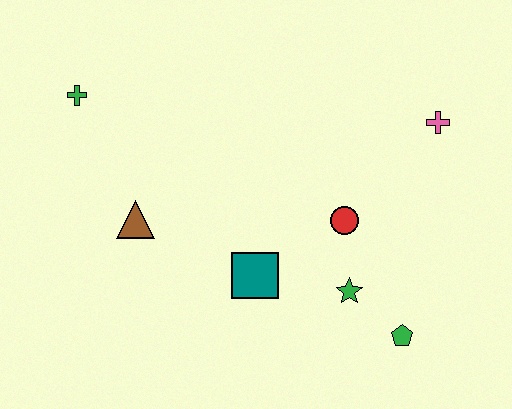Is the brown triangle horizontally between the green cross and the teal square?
Yes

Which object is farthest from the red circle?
The green cross is farthest from the red circle.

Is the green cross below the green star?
No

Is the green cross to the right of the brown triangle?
No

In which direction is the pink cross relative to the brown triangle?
The pink cross is to the right of the brown triangle.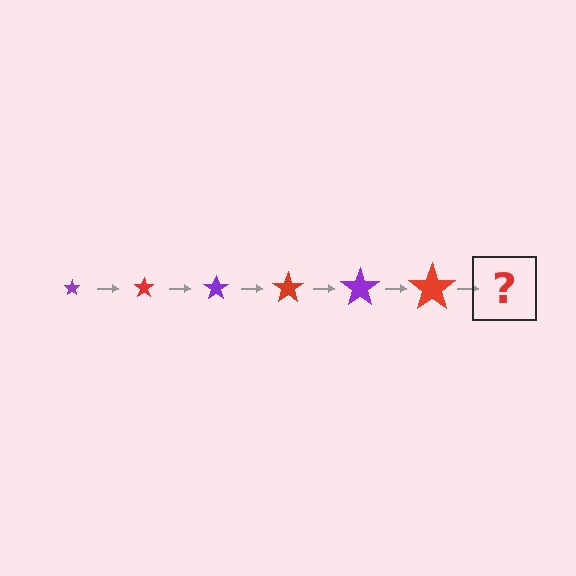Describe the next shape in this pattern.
It should be a purple star, larger than the previous one.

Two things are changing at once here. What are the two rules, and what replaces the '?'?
The two rules are that the star grows larger each step and the color cycles through purple and red. The '?' should be a purple star, larger than the previous one.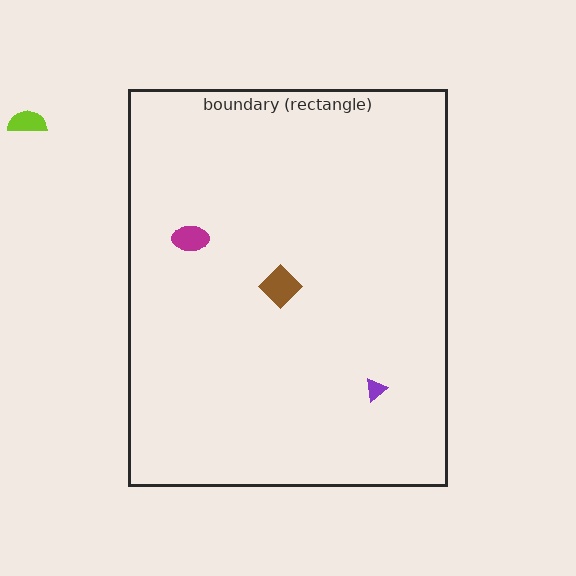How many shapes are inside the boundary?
3 inside, 1 outside.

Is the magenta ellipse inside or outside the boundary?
Inside.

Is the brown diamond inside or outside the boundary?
Inside.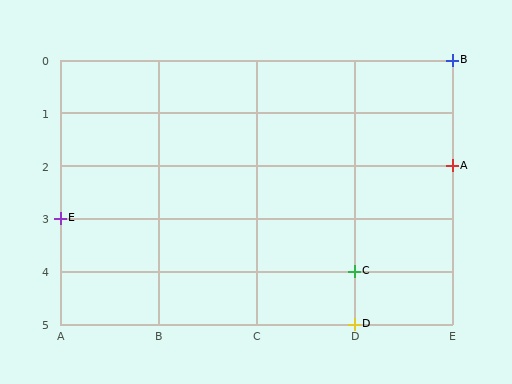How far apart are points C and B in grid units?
Points C and B are 1 column and 4 rows apart (about 4.1 grid units diagonally).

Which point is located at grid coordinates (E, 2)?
Point A is at (E, 2).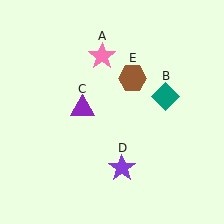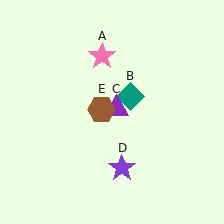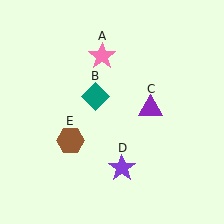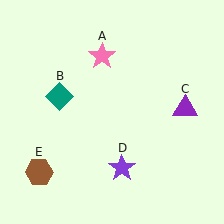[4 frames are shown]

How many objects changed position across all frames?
3 objects changed position: teal diamond (object B), purple triangle (object C), brown hexagon (object E).